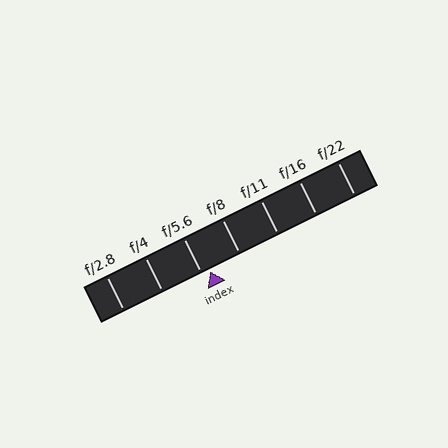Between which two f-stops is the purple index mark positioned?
The index mark is between f/5.6 and f/8.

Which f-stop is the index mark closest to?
The index mark is closest to f/5.6.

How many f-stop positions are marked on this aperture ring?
There are 7 f-stop positions marked.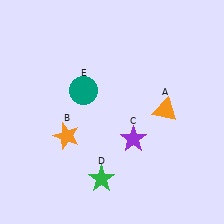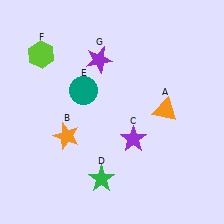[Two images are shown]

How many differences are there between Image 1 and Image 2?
There are 2 differences between the two images.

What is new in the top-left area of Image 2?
A purple star (G) was added in the top-left area of Image 2.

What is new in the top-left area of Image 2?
A lime hexagon (F) was added in the top-left area of Image 2.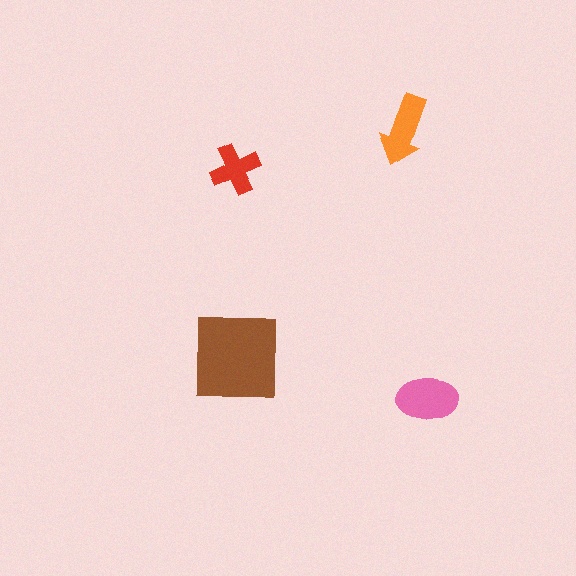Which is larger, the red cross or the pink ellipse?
The pink ellipse.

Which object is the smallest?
The red cross.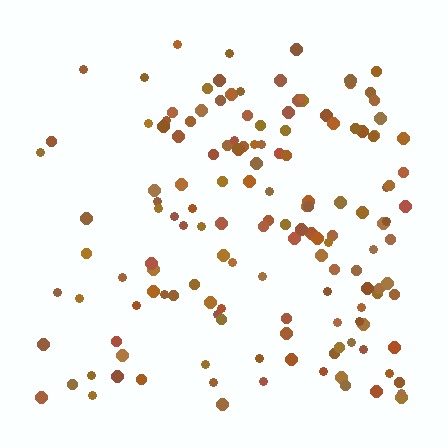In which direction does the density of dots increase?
From left to right, with the right side densest.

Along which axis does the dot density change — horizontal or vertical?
Horizontal.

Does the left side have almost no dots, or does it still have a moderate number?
Still a moderate number, just noticeably fewer than the right.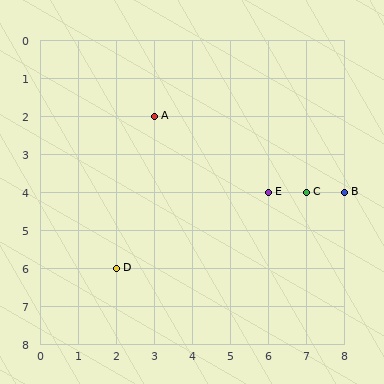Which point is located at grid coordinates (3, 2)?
Point A is at (3, 2).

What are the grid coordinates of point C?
Point C is at grid coordinates (7, 4).